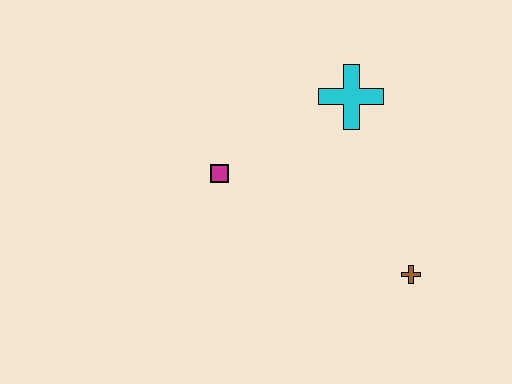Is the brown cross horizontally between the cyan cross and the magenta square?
No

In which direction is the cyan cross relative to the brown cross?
The cyan cross is above the brown cross.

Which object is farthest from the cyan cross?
The brown cross is farthest from the cyan cross.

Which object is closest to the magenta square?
The cyan cross is closest to the magenta square.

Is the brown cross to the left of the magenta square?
No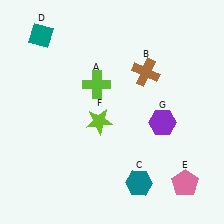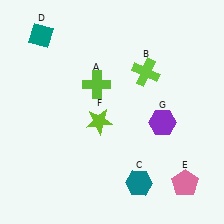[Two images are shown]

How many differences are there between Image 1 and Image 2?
There is 1 difference between the two images.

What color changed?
The cross (B) changed from brown in Image 1 to lime in Image 2.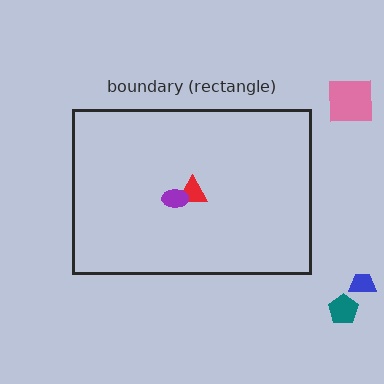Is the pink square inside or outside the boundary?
Outside.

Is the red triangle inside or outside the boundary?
Inside.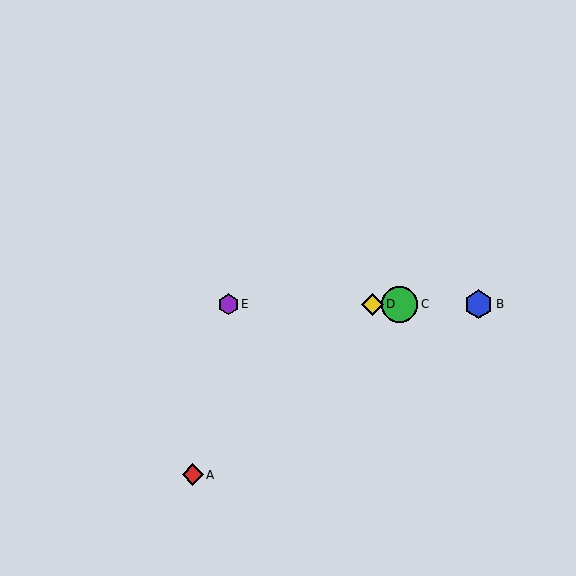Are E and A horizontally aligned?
No, E is at y≈304 and A is at y≈475.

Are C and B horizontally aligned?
Yes, both are at y≈304.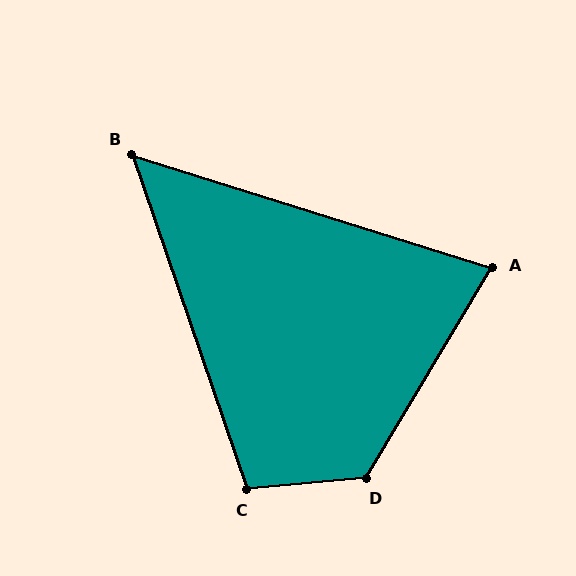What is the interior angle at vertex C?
Approximately 104 degrees (obtuse).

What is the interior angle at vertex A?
Approximately 76 degrees (acute).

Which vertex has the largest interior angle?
D, at approximately 126 degrees.